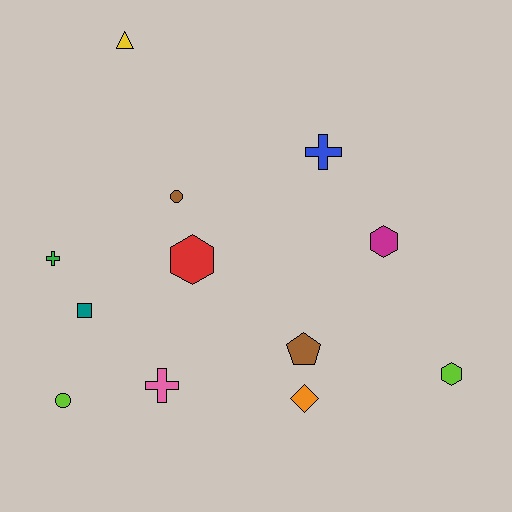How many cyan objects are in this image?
There are no cyan objects.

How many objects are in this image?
There are 12 objects.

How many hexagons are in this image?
There are 3 hexagons.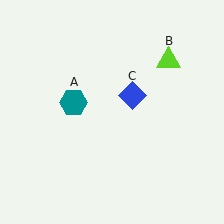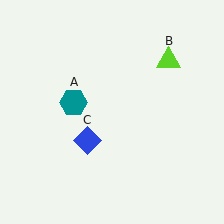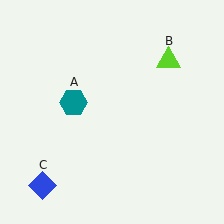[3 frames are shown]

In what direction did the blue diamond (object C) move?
The blue diamond (object C) moved down and to the left.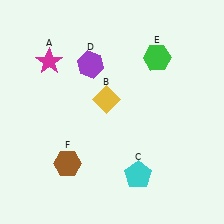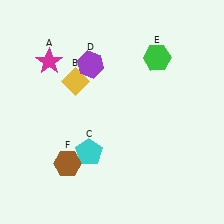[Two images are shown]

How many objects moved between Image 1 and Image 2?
2 objects moved between the two images.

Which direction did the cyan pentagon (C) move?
The cyan pentagon (C) moved left.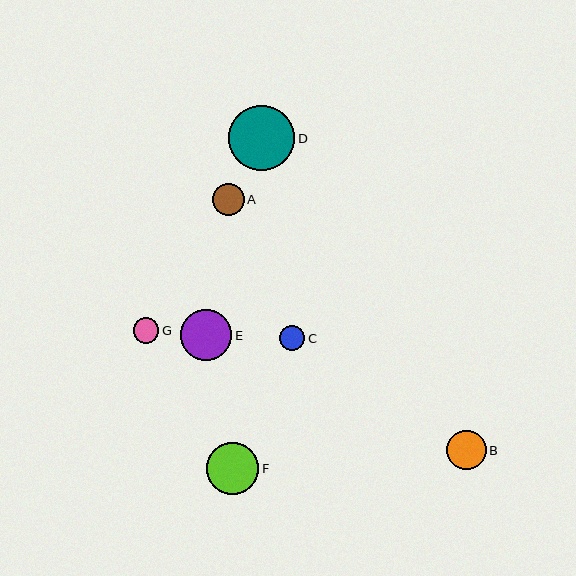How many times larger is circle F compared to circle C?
Circle F is approximately 2.0 times the size of circle C.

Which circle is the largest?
Circle D is the largest with a size of approximately 66 pixels.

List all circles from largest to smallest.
From largest to smallest: D, F, E, B, A, C, G.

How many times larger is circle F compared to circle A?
Circle F is approximately 1.6 times the size of circle A.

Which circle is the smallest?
Circle G is the smallest with a size of approximately 26 pixels.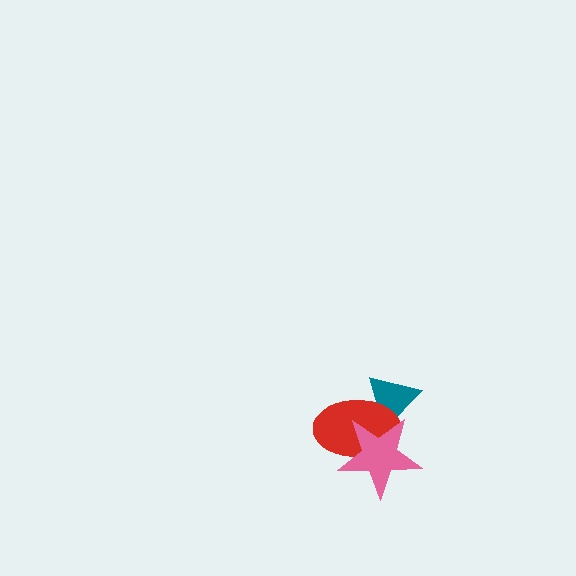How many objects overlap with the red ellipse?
2 objects overlap with the red ellipse.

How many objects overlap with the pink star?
2 objects overlap with the pink star.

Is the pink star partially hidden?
No, no other shape covers it.